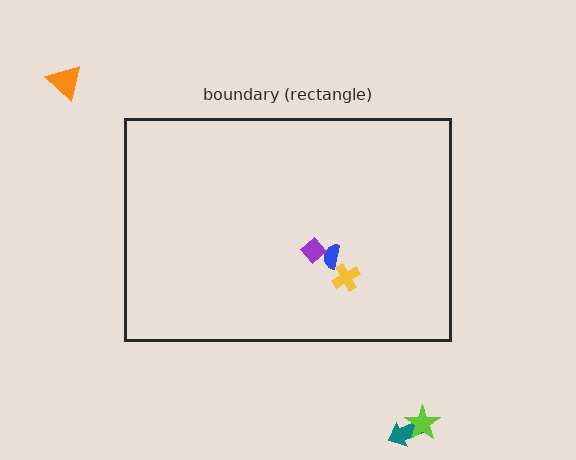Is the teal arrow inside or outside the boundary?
Outside.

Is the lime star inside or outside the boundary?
Outside.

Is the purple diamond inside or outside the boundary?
Inside.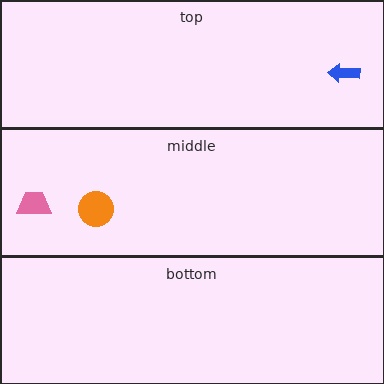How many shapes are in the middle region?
2.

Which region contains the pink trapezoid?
The middle region.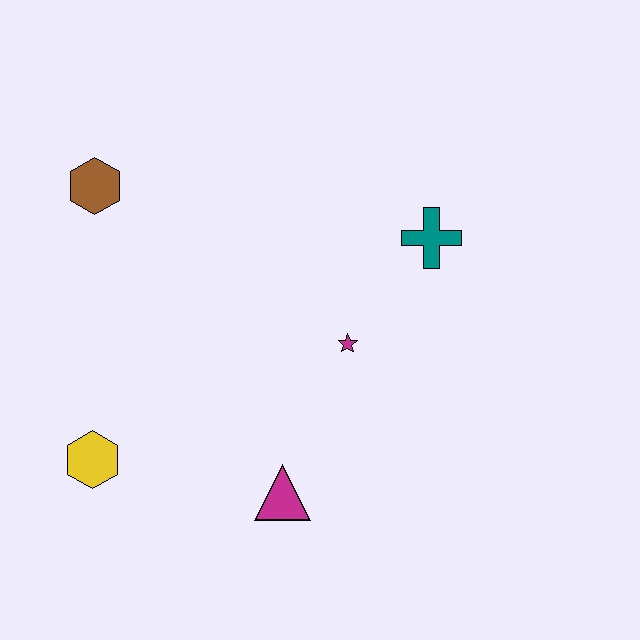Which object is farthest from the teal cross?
The yellow hexagon is farthest from the teal cross.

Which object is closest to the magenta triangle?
The magenta star is closest to the magenta triangle.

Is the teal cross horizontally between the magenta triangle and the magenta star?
No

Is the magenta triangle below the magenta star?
Yes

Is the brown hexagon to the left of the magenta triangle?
Yes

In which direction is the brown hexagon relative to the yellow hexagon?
The brown hexagon is above the yellow hexagon.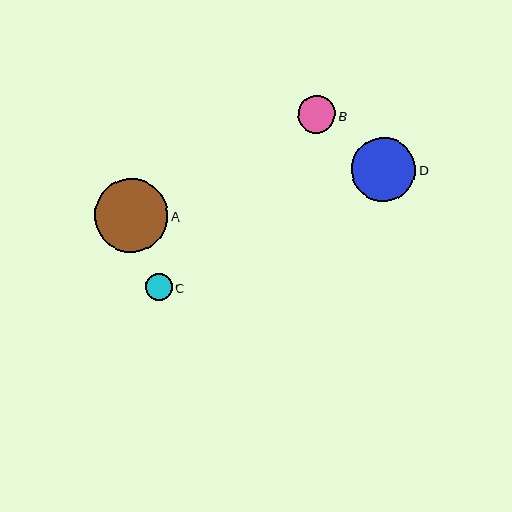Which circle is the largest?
Circle A is the largest with a size of approximately 73 pixels.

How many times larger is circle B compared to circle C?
Circle B is approximately 1.4 times the size of circle C.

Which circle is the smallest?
Circle C is the smallest with a size of approximately 27 pixels.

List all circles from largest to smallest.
From largest to smallest: A, D, B, C.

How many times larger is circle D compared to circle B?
Circle D is approximately 1.7 times the size of circle B.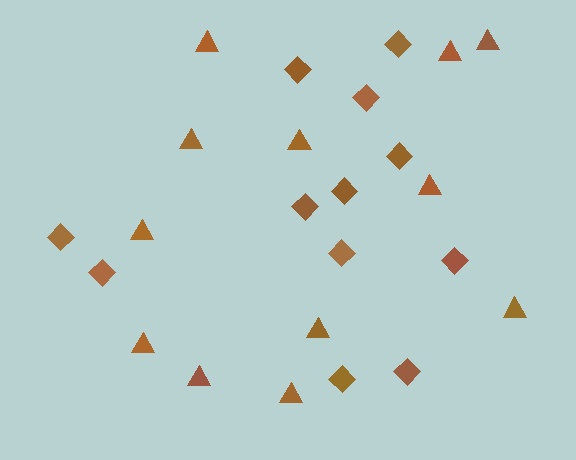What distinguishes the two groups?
There are 2 groups: one group of diamonds (12) and one group of triangles (12).